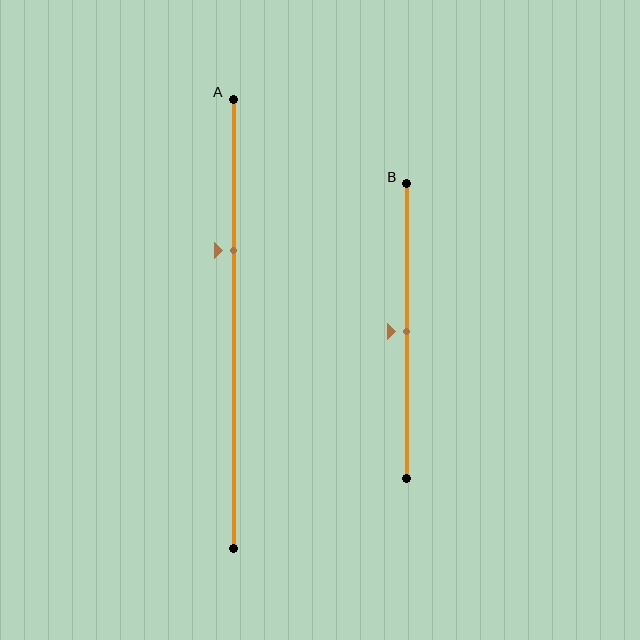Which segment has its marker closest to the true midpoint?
Segment B has its marker closest to the true midpoint.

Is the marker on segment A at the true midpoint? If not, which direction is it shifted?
No, the marker on segment A is shifted upward by about 16% of the segment length.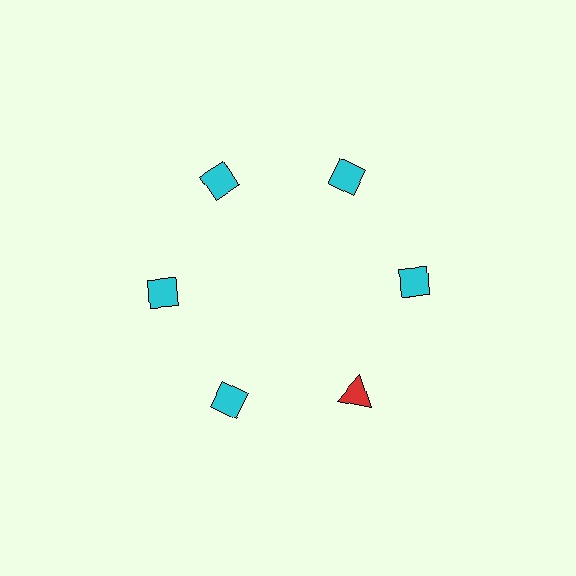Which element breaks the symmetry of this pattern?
The red triangle at roughly the 5 o'clock position breaks the symmetry. All other shapes are cyan diamonds.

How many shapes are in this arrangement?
There are 6 shapes arranged in a ring pattern.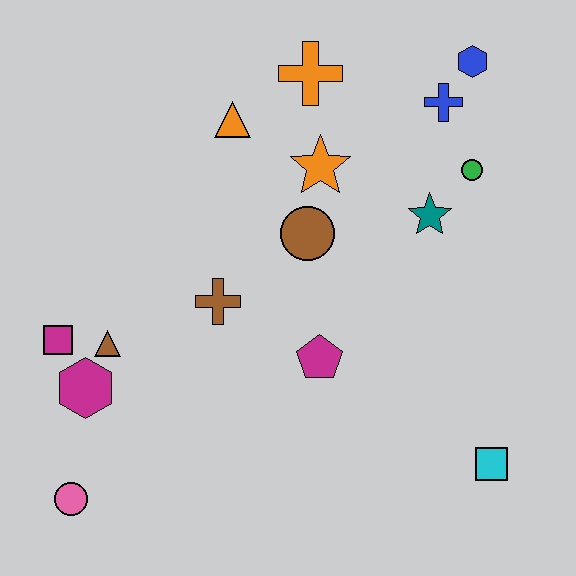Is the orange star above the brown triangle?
Yes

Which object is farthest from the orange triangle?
The cyan square is farthest from the orange triangle.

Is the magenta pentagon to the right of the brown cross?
Yes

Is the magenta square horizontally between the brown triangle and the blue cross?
No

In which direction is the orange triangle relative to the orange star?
The orange triangle is to the left of the orange star.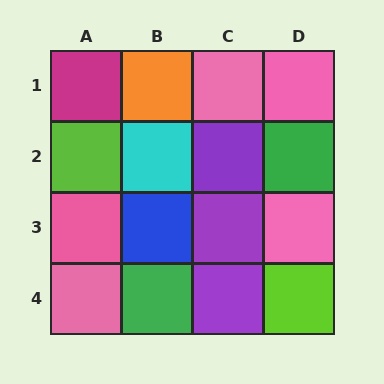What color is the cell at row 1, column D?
Pink.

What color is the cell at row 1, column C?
Pink.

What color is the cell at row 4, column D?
Lime.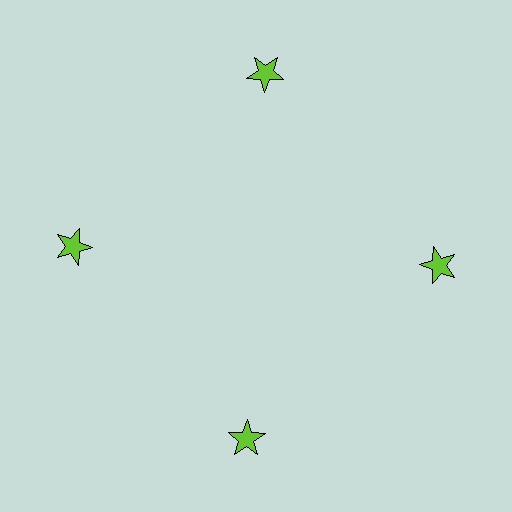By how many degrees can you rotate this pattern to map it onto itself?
The pattern maps onto itself every 90 degrees of rotation.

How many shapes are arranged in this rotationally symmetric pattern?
There are 4 shapes, arranged in 4 groups of 1.